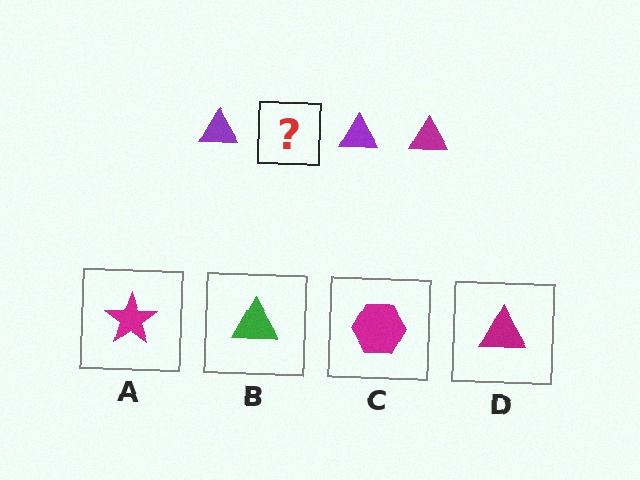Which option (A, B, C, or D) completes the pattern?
D.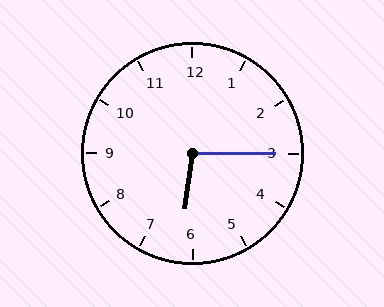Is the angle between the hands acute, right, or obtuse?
It is obtuse.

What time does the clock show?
6:15.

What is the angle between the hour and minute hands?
Approximately 98 degrees.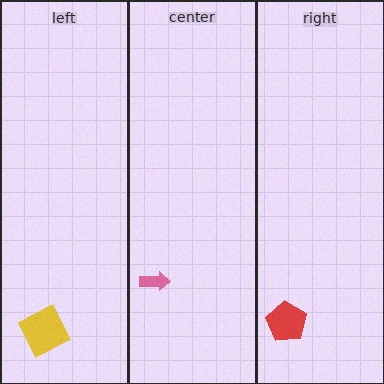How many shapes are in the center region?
1.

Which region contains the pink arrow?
The center region.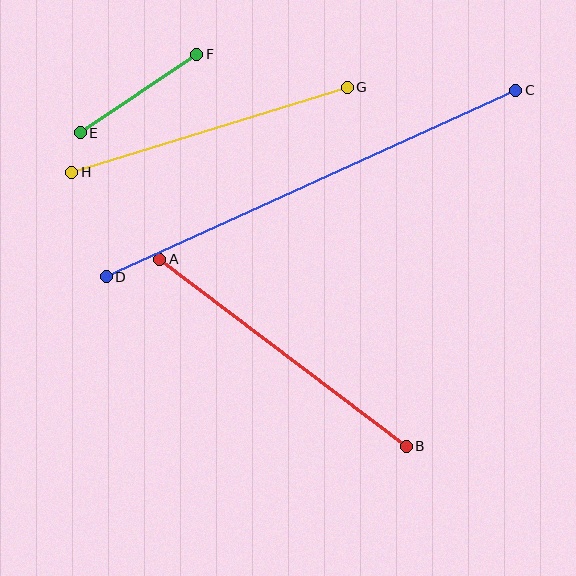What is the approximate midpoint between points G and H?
The midpoint is at approximately (209, 130) pixels.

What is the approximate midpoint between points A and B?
The midpoint is at approximately (283, 353) pixels.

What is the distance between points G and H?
The distance is approximately 288 pixels.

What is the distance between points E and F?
The distance is approximately 141 pixels.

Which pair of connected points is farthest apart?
Points C and D are farthest apart.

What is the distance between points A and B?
The distance is approximately 309 pixels.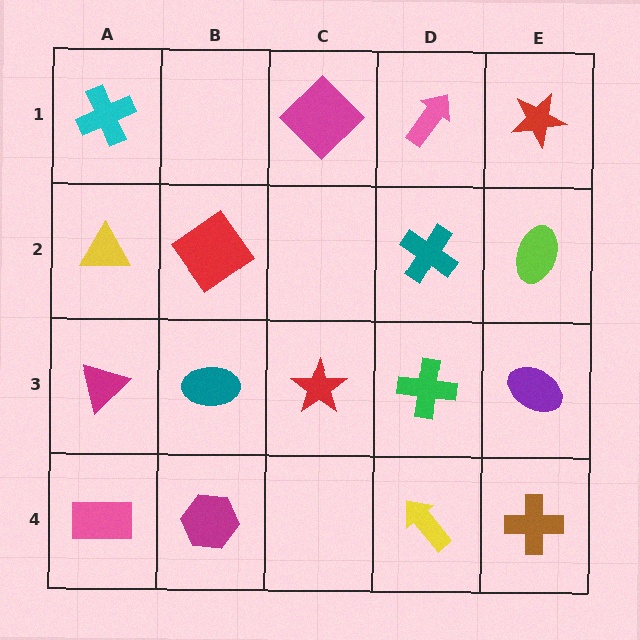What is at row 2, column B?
A red diamond.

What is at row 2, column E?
A lime ellipse.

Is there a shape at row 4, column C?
No, that cell is empty.